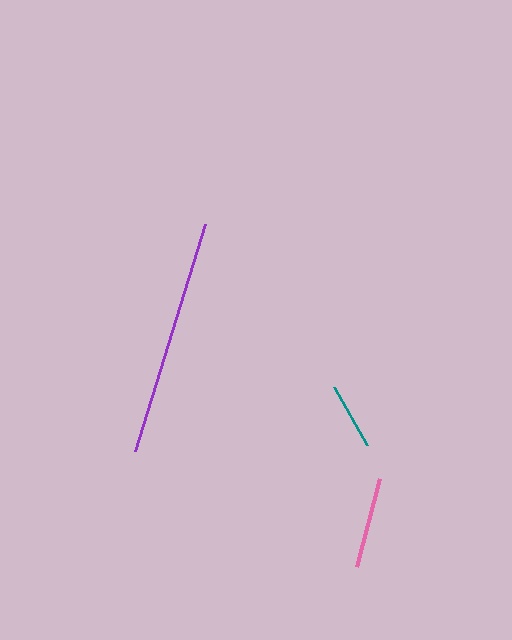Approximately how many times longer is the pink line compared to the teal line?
The pink line is approximately 1.4 times the length of the teal line.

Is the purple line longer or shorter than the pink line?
The purple line is longer than the pink line.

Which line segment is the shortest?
The teal line is the shortest at approximately 66 pixels.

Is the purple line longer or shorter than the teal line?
The purple line is longer than the teal line.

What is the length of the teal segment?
The teal segment is approximately 66 pixels long.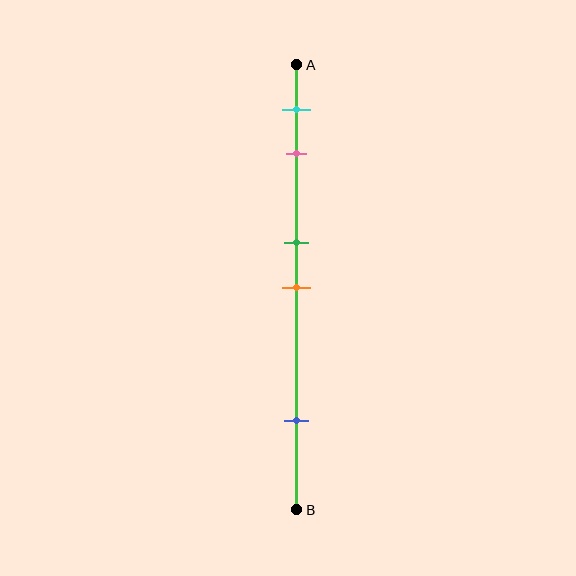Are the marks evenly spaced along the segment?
No, the marks are not evenly spaced.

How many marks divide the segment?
There are 5 marks dividing the segment.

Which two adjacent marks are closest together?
The green and orange marks are the closest adjacent pair.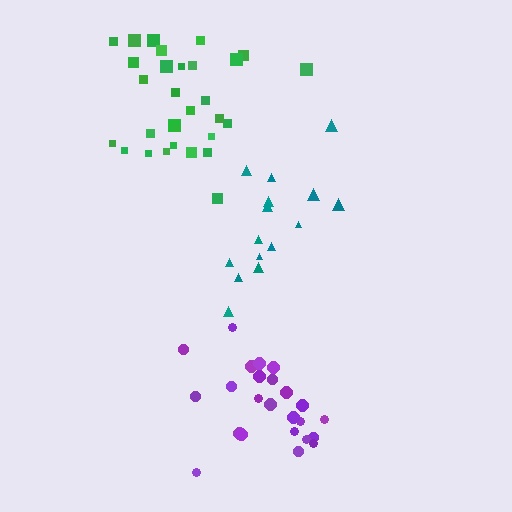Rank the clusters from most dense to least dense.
green, purple, teal.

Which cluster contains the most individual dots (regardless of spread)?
Green (31).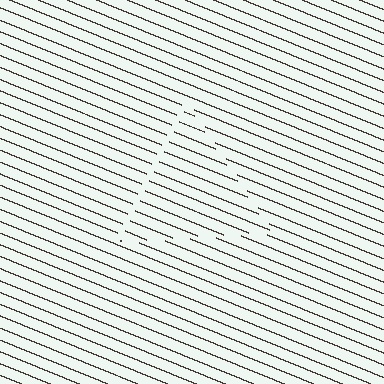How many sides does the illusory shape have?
3 sides — the line-ends trace a triangle.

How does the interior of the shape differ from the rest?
The interior of the shape contains the same grating, shifted by half a period — the contour is defined by the phase discontinuity where line-ends from the inner and outer gratings abut.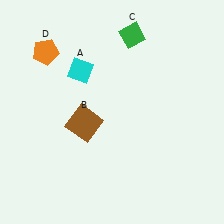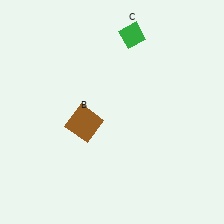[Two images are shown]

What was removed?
The cyan diamond (A), the orange pentagon (D) were removed in Image 2.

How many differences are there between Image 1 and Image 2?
There are 2 differences between the two images.